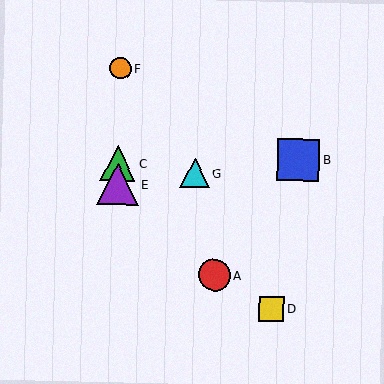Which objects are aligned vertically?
Objects C, E, F are aligned vertically.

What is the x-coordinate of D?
Object D is at x≈271.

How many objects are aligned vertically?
3 objects (C, E, F) are aligned vertically.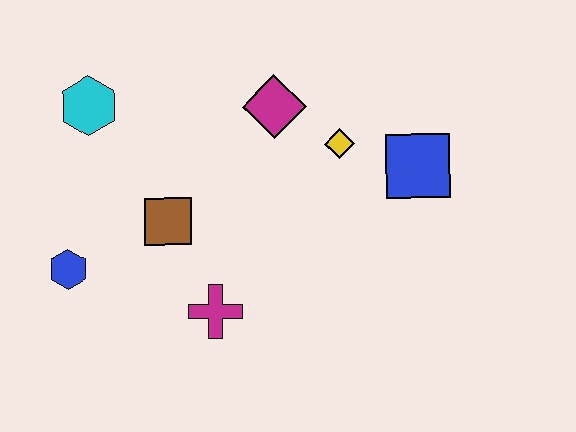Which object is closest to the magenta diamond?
The yellow diamond is closest to the magenta diamond.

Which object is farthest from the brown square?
The blue square is farthest from the brown square.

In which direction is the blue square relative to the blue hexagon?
The blue square is to the right of the blue hexagon.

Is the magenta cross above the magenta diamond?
No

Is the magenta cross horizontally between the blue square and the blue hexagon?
Yes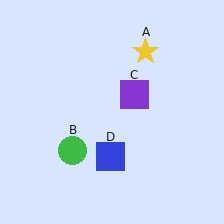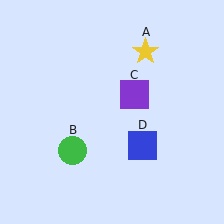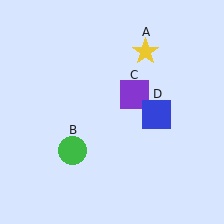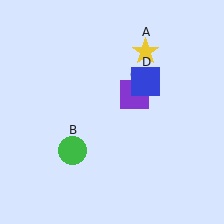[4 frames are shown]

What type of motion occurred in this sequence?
The blue square (object D) rotated counterclockwise around the center of the scene.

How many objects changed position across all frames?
1 object changed position: blue square (object D).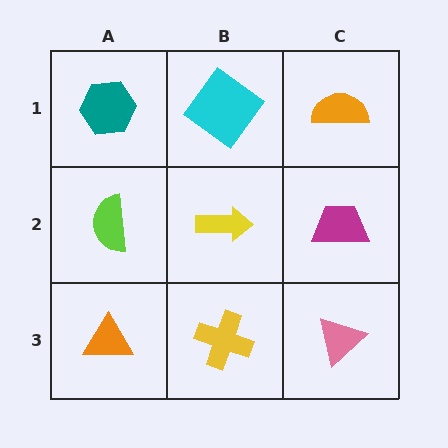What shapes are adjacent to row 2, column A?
A teal hexagon (row 1, column A), an orange triangle (row 3, column A), a yellow arrow (row 2, column B).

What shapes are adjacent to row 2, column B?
A cyan diamond (row 1, column B), a yellow cross (row 3, column B), a lime semicircle (row 2, column A), a magenta trapezoid (row 2, column C).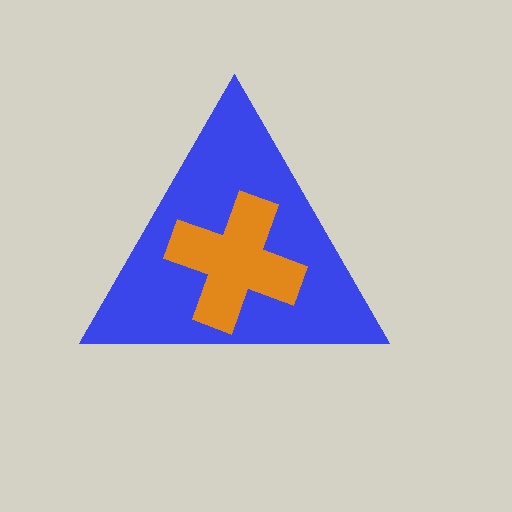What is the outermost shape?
The blue triangle.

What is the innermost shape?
The orange cross.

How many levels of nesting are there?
2.